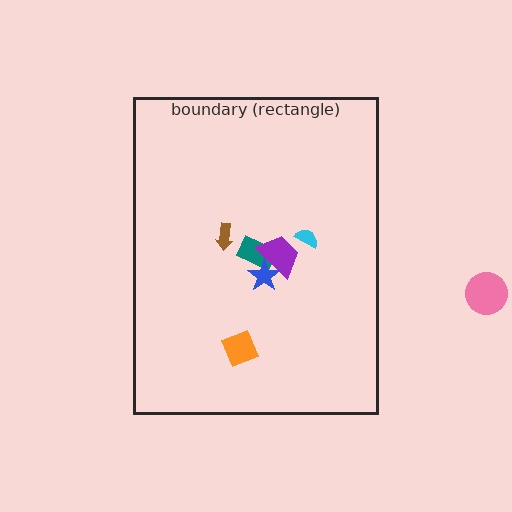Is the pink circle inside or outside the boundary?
Outside.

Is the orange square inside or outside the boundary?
Inside.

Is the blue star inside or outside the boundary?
Inside.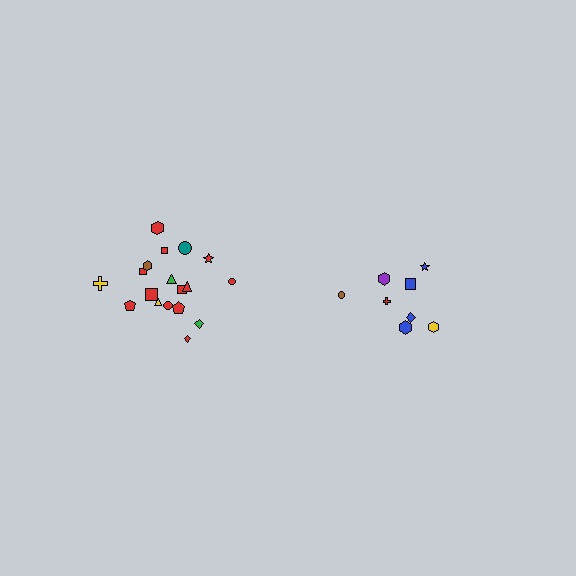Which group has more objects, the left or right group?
The left group.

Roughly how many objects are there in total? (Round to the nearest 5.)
Roughly 25 objects in total.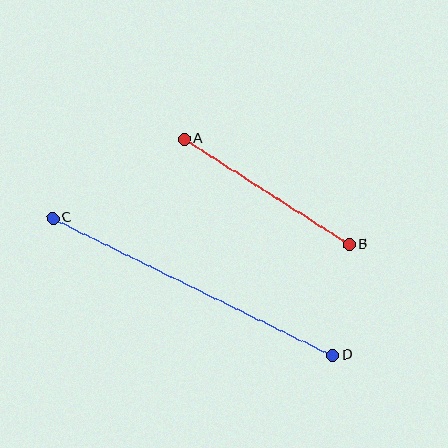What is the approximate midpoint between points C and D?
The midpoint is at approximately (193, 287) pixels.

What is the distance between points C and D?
The distance is approximately 312 pixels.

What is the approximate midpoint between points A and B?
The midpoint is at approximately (267, 192) pixels.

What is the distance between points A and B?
The distance is approximately 196 pixels.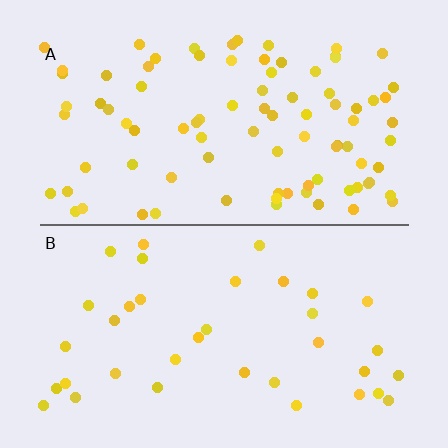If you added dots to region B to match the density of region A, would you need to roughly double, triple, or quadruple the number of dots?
Approximately double.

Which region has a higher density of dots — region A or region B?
A (the top).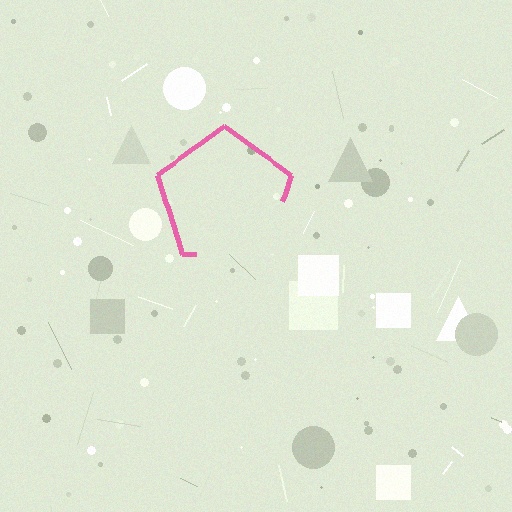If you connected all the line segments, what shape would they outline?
They would outline a pentagon.